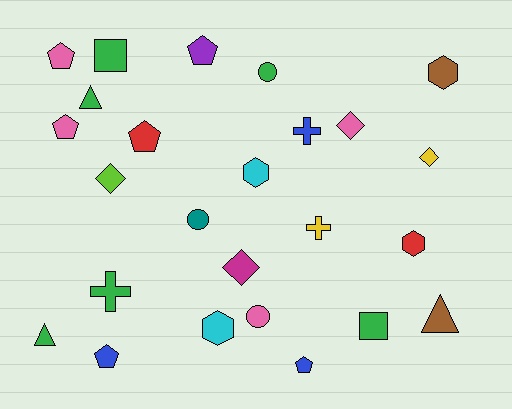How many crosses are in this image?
There are 3 crosses.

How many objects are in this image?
There are 25 objects.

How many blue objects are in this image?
There are 3 blue objects.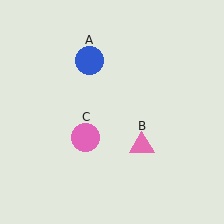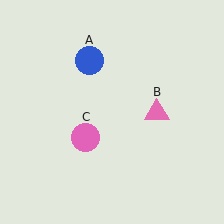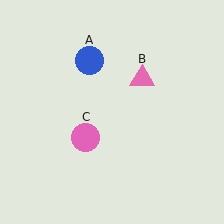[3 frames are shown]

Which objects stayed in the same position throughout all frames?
Blue circle (object A) and pink circle (object C) remained stationary.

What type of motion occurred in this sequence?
The pink triangle (object B) rotated counterclockwise around the center of the scene.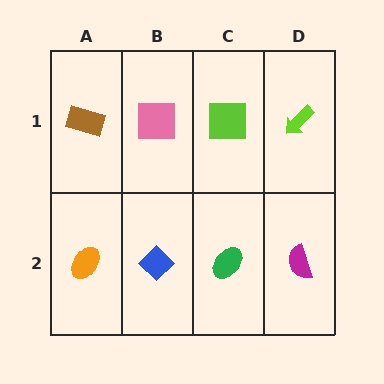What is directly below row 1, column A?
An orange ellipse.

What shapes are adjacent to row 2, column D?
A lime arrow (row 1, column D), a green ellipse (row 2, column C).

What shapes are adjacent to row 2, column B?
A pink square (row 1, column B), an orange ellipse (row 2, column A), a green ellipse (row 2, column C).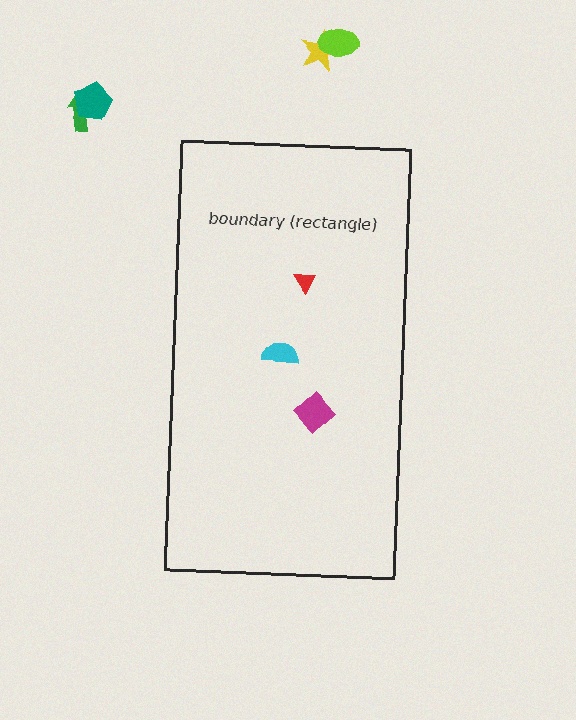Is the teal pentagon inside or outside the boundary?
Outside.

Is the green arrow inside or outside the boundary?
Outside.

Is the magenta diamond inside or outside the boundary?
Inside.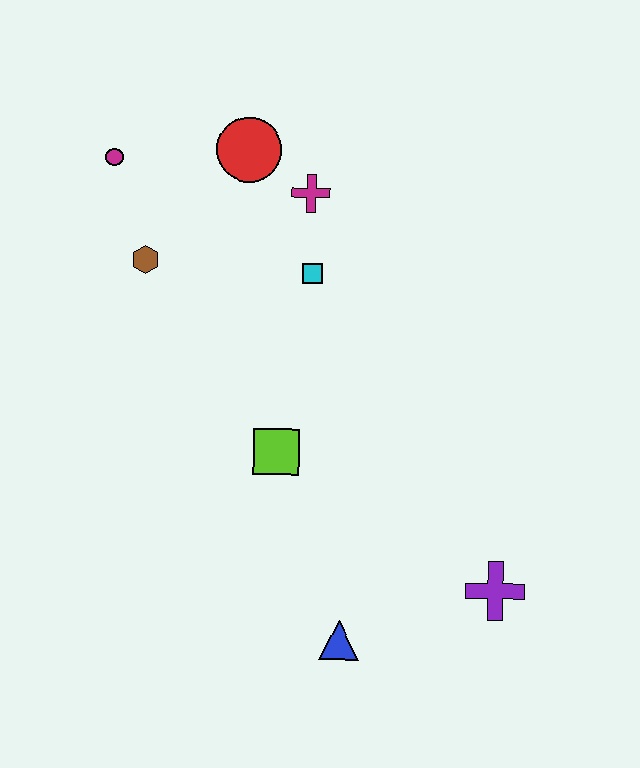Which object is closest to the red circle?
The magenta cross is closest to the red circle.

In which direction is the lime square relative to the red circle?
The lime square is below the red circle.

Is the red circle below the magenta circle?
No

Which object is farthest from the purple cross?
The magenta circle is farthest from the purple cross.